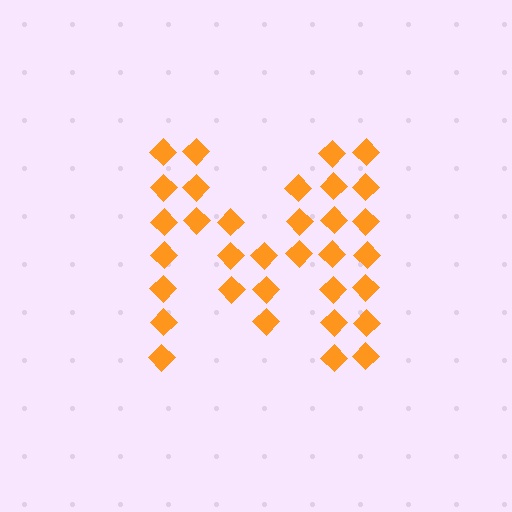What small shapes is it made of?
It is made of small diamonds.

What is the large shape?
The large shape is the letter M.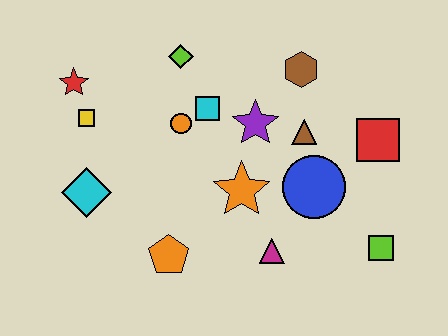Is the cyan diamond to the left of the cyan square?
Yes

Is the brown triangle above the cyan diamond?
Yes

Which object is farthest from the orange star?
The red star is farthest from the orange star.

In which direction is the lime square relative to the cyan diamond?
The lime square is to the right of the cyan diamond.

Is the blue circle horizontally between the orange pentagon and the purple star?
No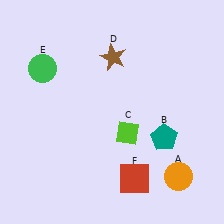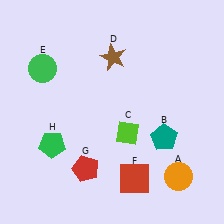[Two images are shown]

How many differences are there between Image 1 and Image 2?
There are 2 differences between the two images.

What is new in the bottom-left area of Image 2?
A green pentagon (H) was added in the bottom-left area of Image 2.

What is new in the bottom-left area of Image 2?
A red pentagon (G) was added in the bottom-left area of Image 2.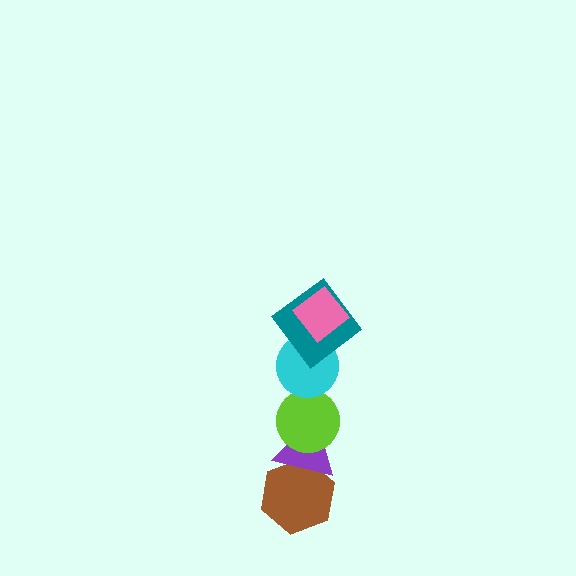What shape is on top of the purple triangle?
The lime circle is on top of the purple triangle.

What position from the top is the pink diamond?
The pink diamond is 1st from the top.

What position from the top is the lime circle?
The lime circle is 4th from the top.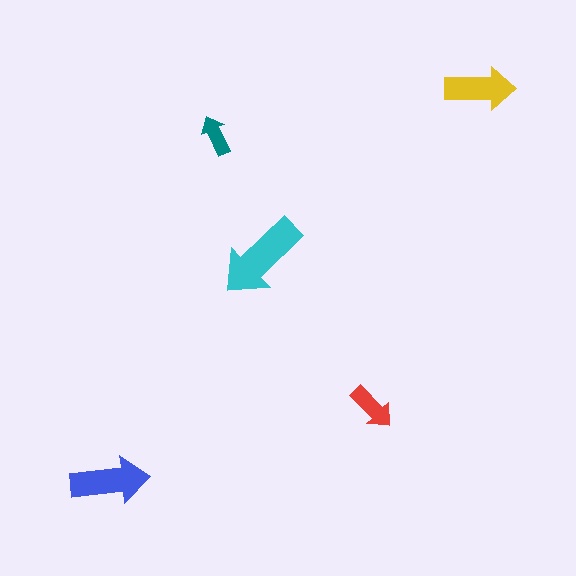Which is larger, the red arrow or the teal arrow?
The red one.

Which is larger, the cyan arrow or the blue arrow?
The cyan one.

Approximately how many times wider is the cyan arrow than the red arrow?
About 2 times wider.